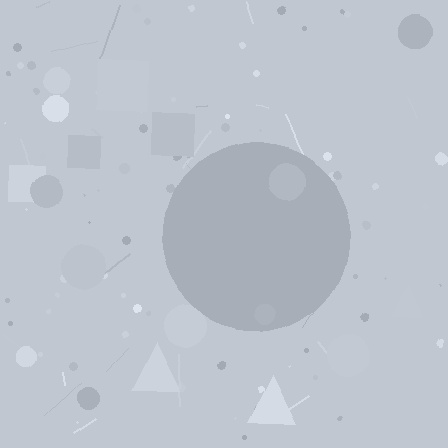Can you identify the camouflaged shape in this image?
The camouflaged shape is a circle.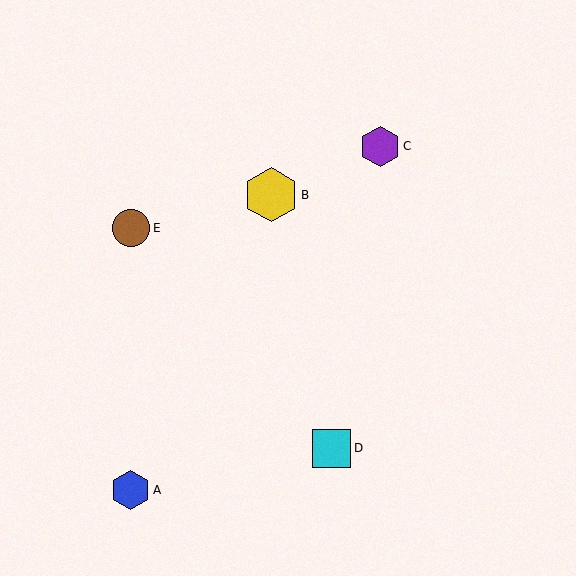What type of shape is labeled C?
Shape C is a purple hexagon.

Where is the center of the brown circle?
The center of the brown circle is at (131, 228).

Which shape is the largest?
The yellow hexagon (labeled B) is the largest.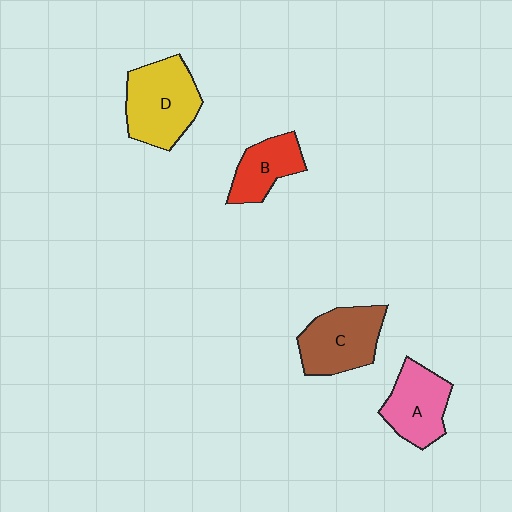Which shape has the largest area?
Shape D (yellow).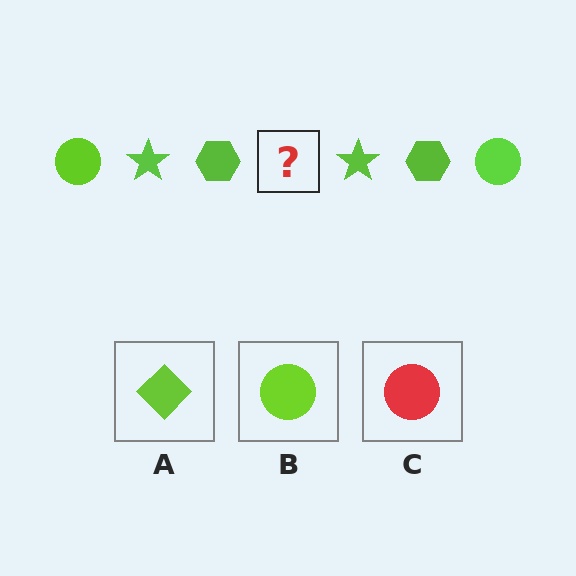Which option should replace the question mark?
Option B.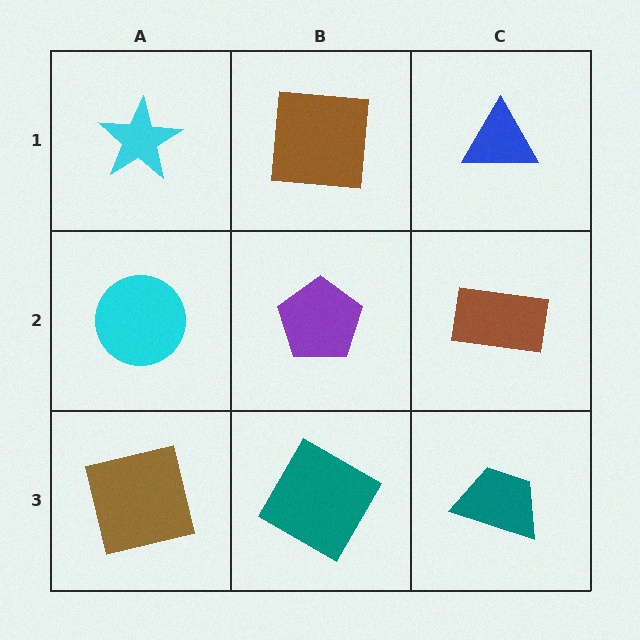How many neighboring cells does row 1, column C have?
2.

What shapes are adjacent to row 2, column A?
A cyan star (row 1, column A), a brown square (row 3, column A), a purple pentagon (row 2, column B).